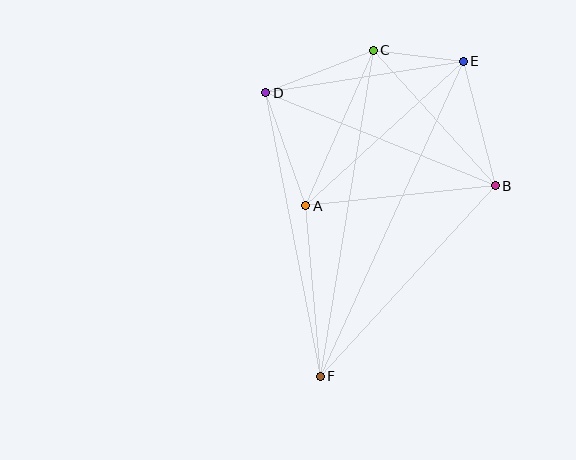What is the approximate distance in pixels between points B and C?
The distance between B and C is approximately 182 pixels.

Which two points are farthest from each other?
Points E and F are farthest from each other.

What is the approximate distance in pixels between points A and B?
The distance between A and B is approximately 190 pixels.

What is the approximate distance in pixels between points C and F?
The distance between C and F is approximately 330 pixels.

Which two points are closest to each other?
Points C and E are closest to each other.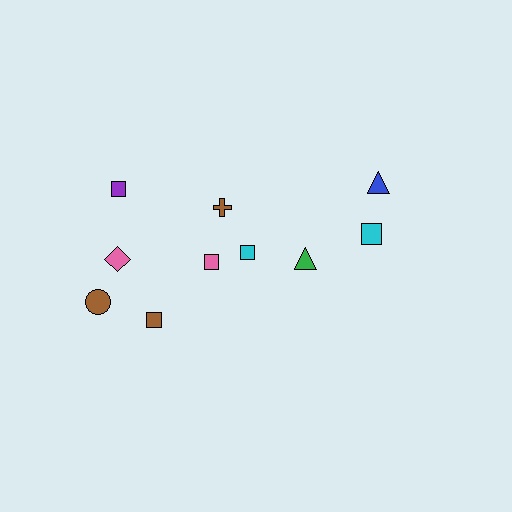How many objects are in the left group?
There are 7 objects.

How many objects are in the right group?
There are 3 objects.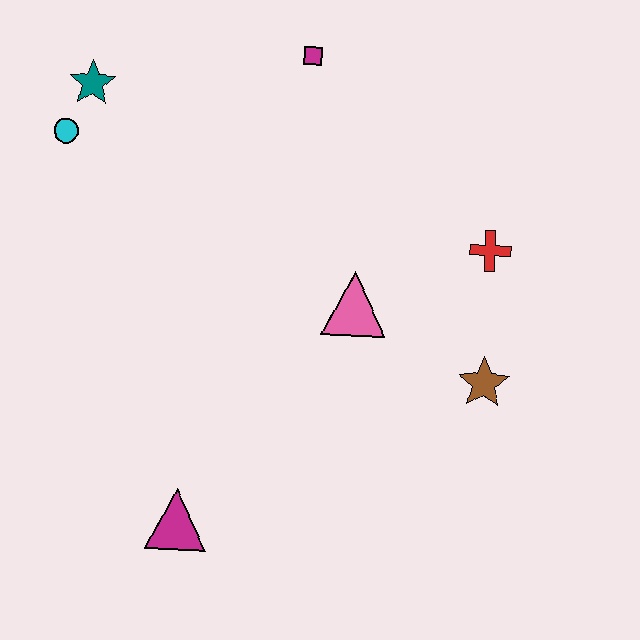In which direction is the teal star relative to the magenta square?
The teal star is to the left of the magenta square.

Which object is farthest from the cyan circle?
The brown star is farthest from the cyan circle.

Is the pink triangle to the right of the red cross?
No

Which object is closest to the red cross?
The brown star is closest to the red cross.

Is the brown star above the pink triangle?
No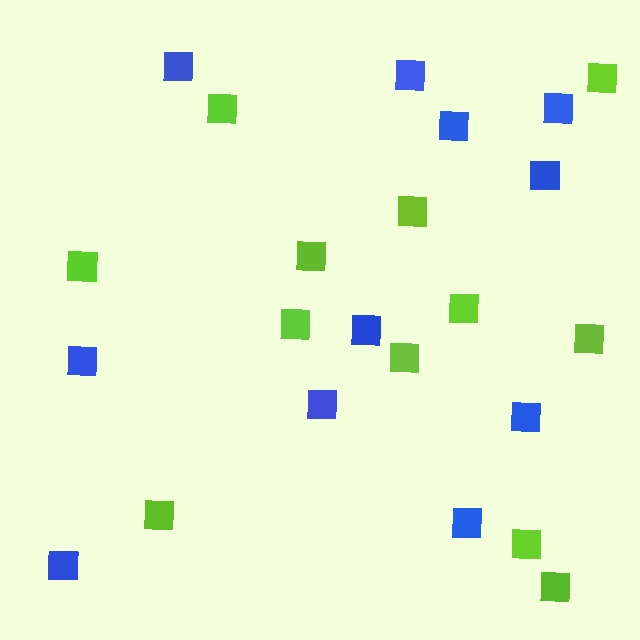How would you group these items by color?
There are 2 groups: one group of lime squares (12) and one group of blue squares (11).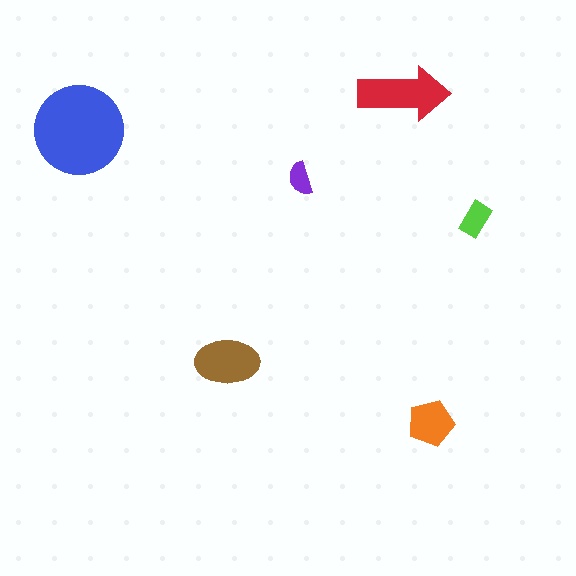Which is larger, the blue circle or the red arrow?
The blue circle.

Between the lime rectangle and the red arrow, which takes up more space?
The red arrow.